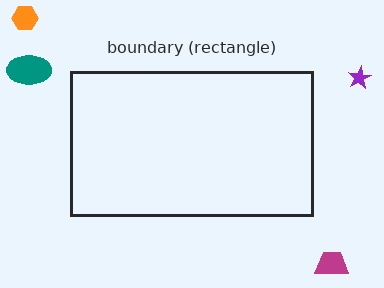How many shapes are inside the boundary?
0 inside, 4 outside.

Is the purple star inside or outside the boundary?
Outside.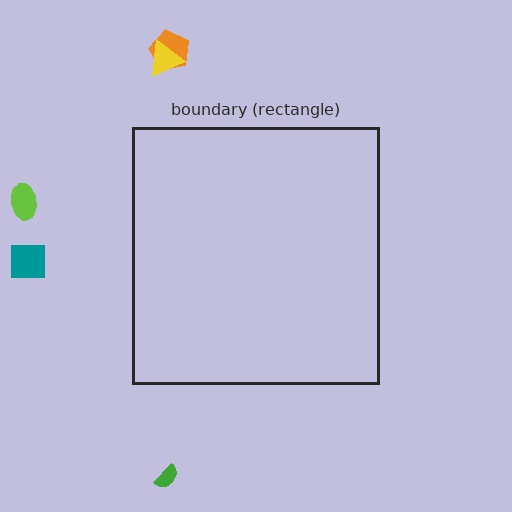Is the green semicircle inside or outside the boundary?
Outside.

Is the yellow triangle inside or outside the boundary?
Outside.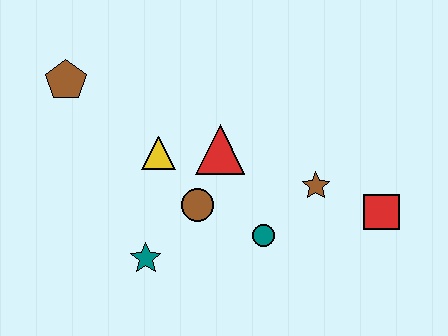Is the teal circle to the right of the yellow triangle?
Yes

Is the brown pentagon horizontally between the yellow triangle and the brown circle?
No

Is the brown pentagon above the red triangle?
Yes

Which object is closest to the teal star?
The brown circle is closest to the teal star.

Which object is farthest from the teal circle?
The brown pentagon is farthest from the teal circle.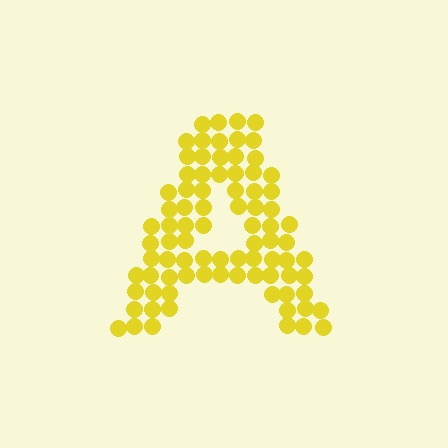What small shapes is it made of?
It is made of small circles.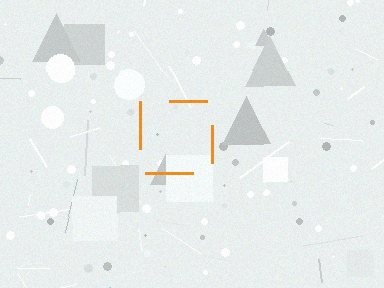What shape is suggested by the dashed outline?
The dashed outline suggests a square.